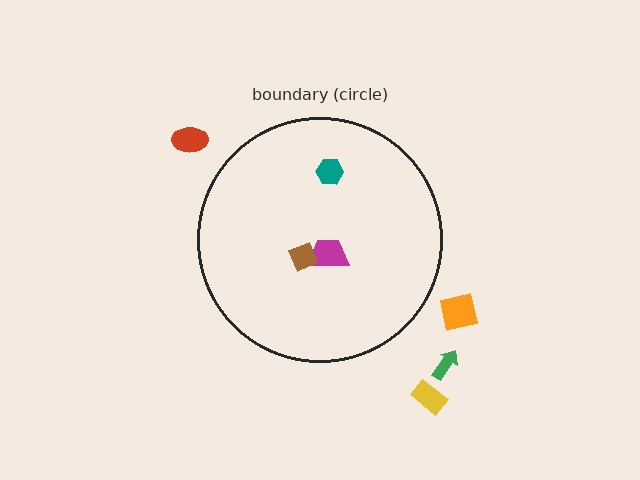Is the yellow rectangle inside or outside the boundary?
Outside.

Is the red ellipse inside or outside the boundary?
Outside.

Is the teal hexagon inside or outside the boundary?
Inside.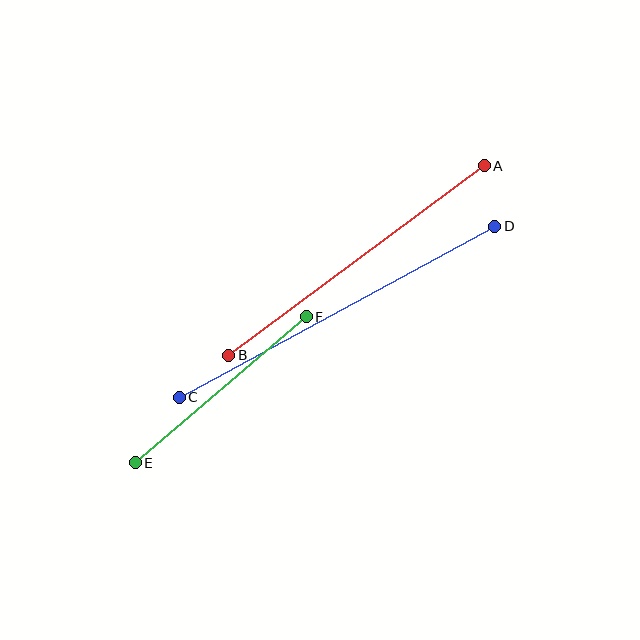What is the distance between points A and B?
The distance is approximately 318 pixels.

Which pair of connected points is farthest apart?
Points C and D are farthest apart.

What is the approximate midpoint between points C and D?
The midpoint is at approximately (337, 312) pixels.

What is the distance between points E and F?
The distance is approximately 225 pixels.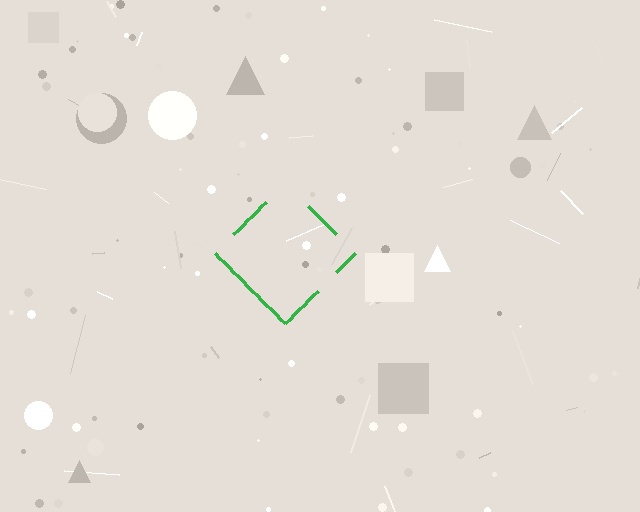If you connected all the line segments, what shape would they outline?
They would outline a diamond.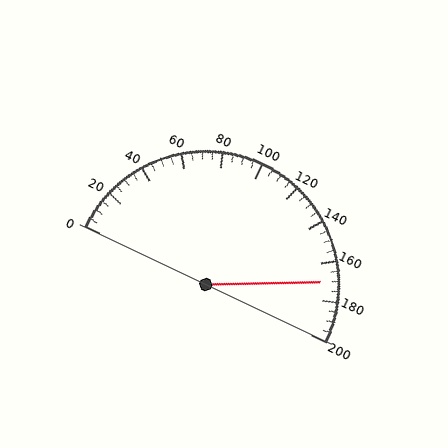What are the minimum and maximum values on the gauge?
The gauge ranges from 0 to 200.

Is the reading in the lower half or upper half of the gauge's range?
The reading is in the upper half of the range (0 to 200).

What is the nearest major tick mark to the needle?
The nearest major tick mark is 160.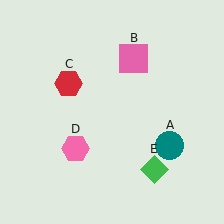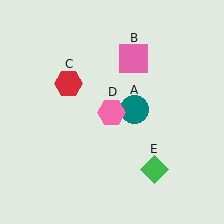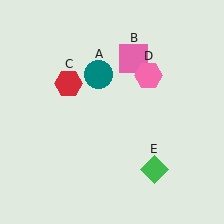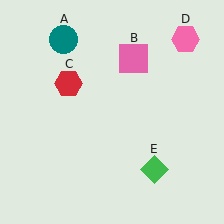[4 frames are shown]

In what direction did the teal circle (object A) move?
The teal circle (object A) moved up and to the left.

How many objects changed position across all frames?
2 objects changed position: teal circle (object A), pink hexagon (object D).